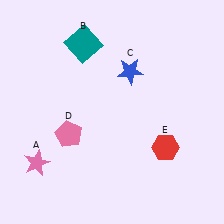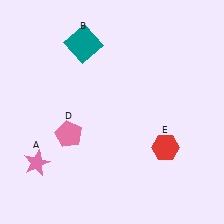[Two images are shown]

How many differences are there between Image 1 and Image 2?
There is 1 difference between the two images.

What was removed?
The blue star (C) was removed in Image 2.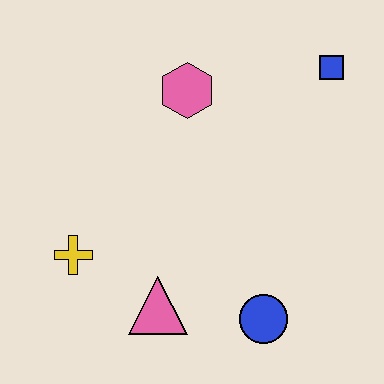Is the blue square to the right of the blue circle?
Yes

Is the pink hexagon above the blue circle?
Yes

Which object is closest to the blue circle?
The pink triangle is closest to the blue circle.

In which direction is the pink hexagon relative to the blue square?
The pink hexagon is to the left of the blue square.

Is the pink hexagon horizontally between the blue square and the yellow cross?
Yes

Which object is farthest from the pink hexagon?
The blue circle is farthest from the pink hexagon.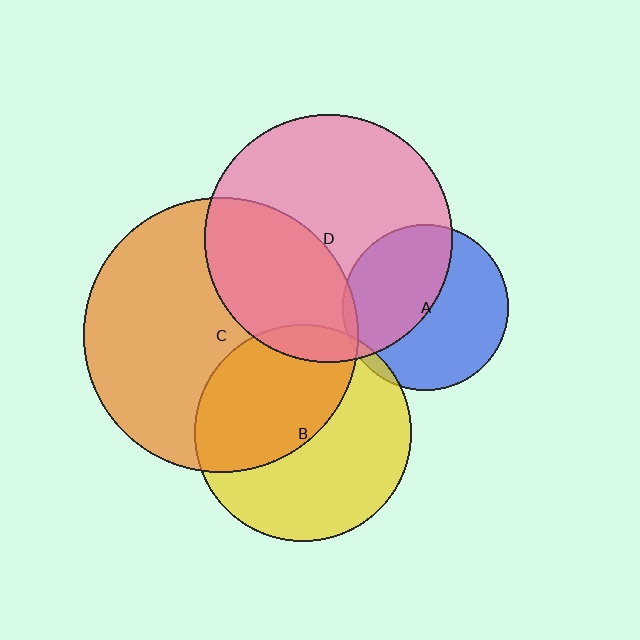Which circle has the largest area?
Circle C (orange).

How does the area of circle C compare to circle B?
Approximately 1.6 times.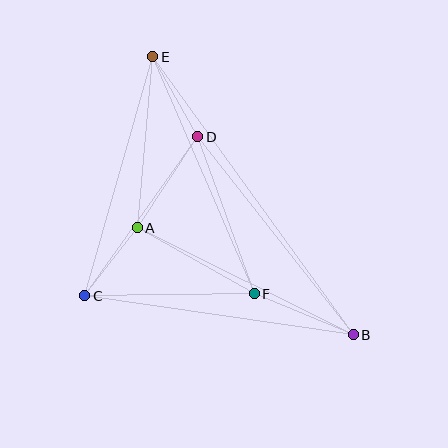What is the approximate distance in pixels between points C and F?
The distance between C and F is approximately 169 pixels.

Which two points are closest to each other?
Points A and C are closest to each other.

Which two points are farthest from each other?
Points B and E are farthest from each other.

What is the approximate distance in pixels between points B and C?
The distance between B and C is approximately 271 pixels.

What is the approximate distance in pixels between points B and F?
The distance between B and F is approximately 107 pixels.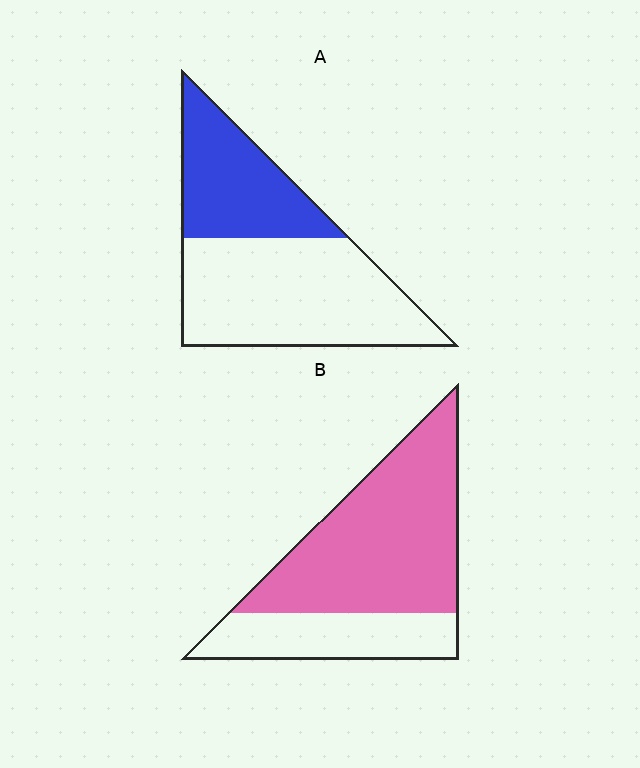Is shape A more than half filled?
No.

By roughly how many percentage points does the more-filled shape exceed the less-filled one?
By roughly 30 percentage points (B over A).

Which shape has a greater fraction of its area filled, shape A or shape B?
Shape B.